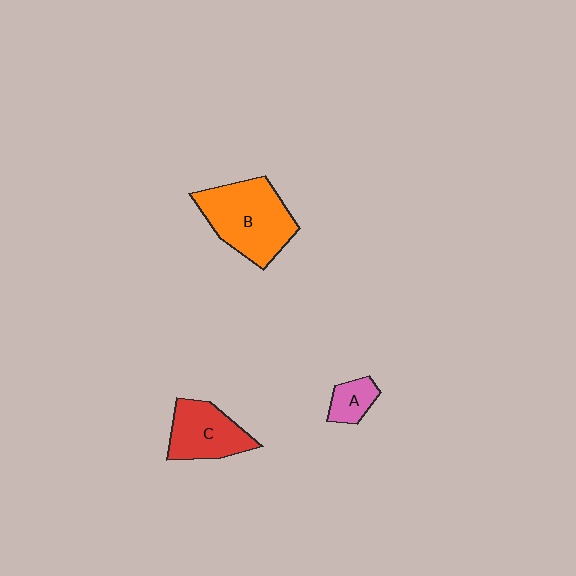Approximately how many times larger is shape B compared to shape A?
Approximately 3.4 times.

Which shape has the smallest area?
Shape A (pink).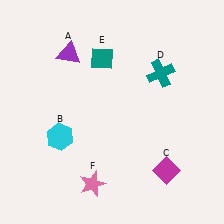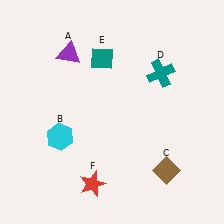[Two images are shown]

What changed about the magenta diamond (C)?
In Image 1, C is magenta. In Image 2, it changed to brown.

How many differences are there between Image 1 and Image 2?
There are 2 differences between the two images.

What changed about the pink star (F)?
In Image 1, F is pink. In Image 2, it changed to red.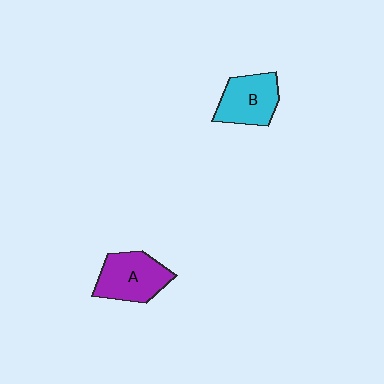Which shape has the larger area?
Shape A (purple).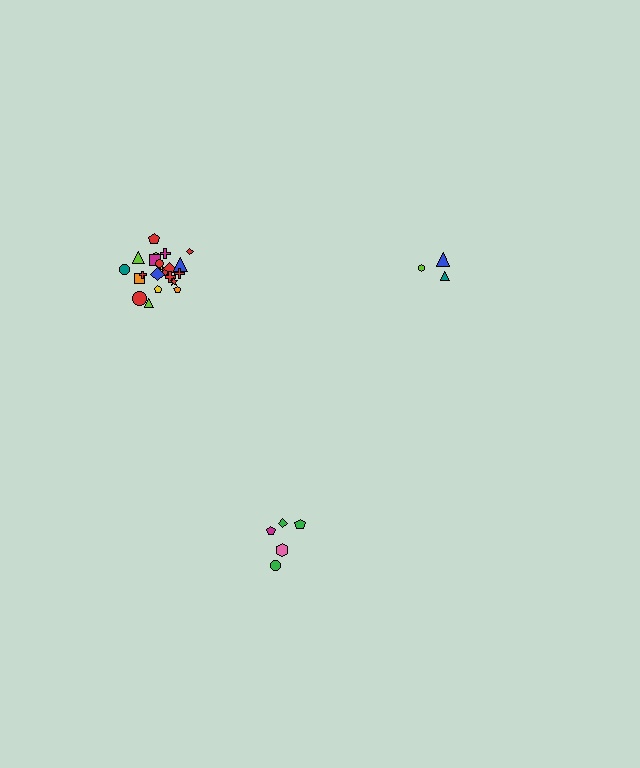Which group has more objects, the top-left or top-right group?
The top-left group.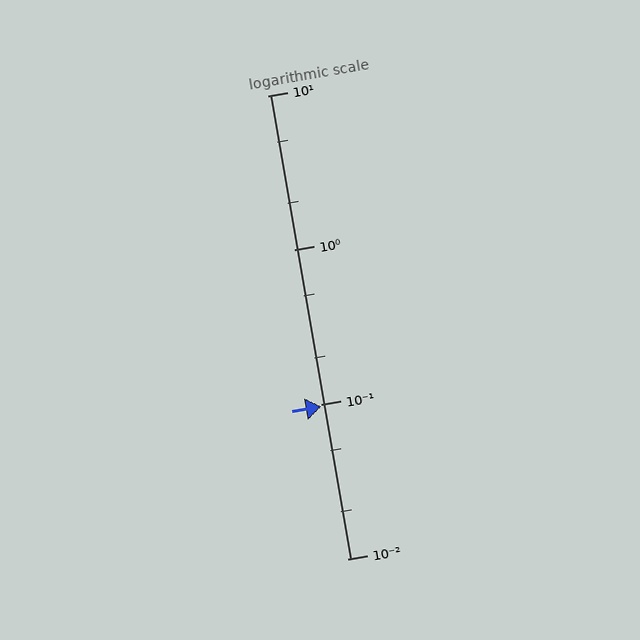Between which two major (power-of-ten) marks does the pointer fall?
The pointer is between 0.01 and 0.1.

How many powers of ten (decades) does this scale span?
The scale spans 3 decades, from 0.01 to 10.